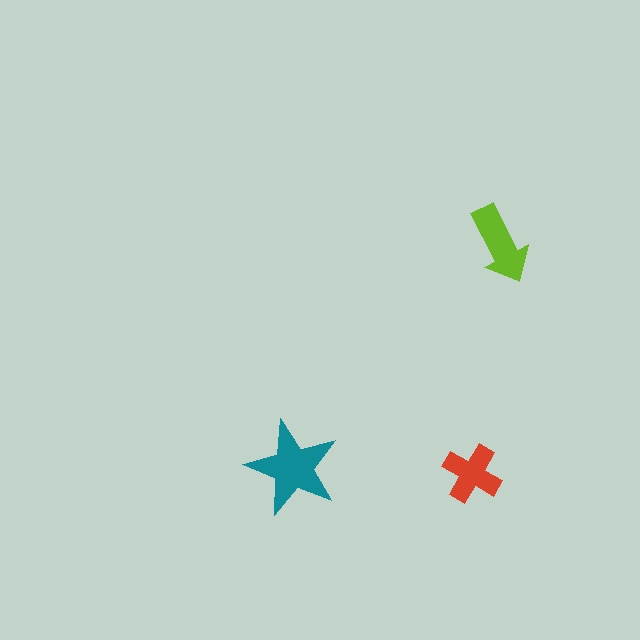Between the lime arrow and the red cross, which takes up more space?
The lime arrow.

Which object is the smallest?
The red cross.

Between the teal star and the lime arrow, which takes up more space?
The teal star.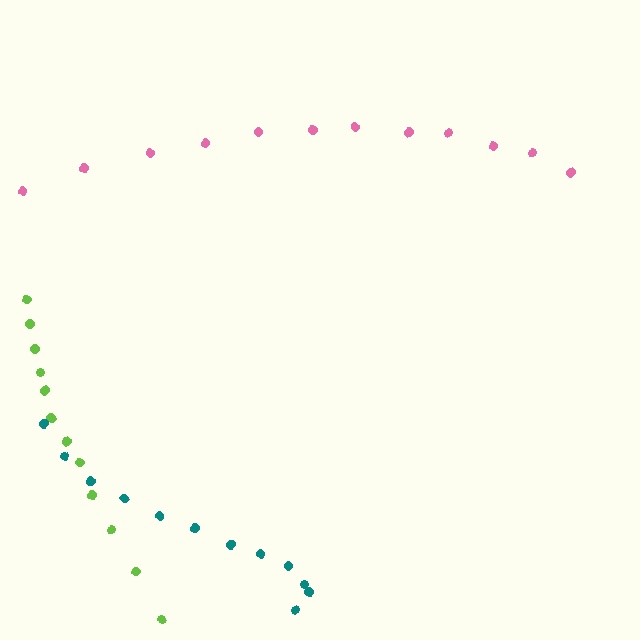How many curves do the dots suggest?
There are 3 distinct paths.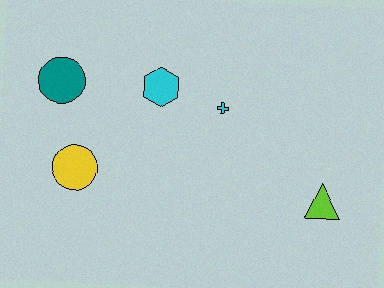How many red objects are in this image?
There are no red objects.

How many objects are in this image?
There are 5 objects.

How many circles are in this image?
There are 2 circles.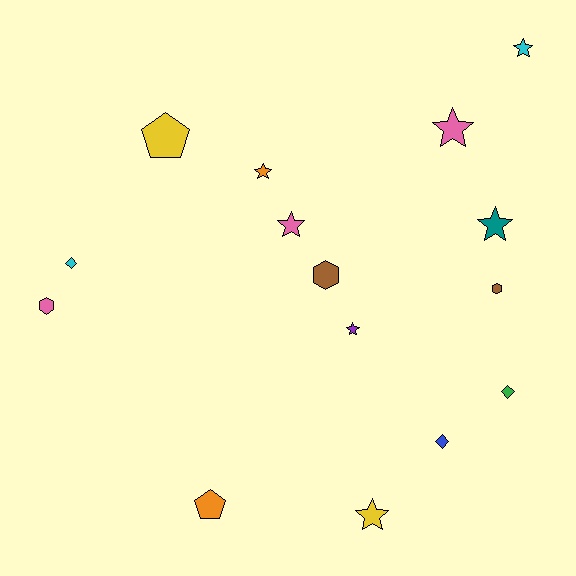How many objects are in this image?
There are 15 objects.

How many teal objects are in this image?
There is 1 teal object.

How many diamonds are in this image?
There are 3 diamonds.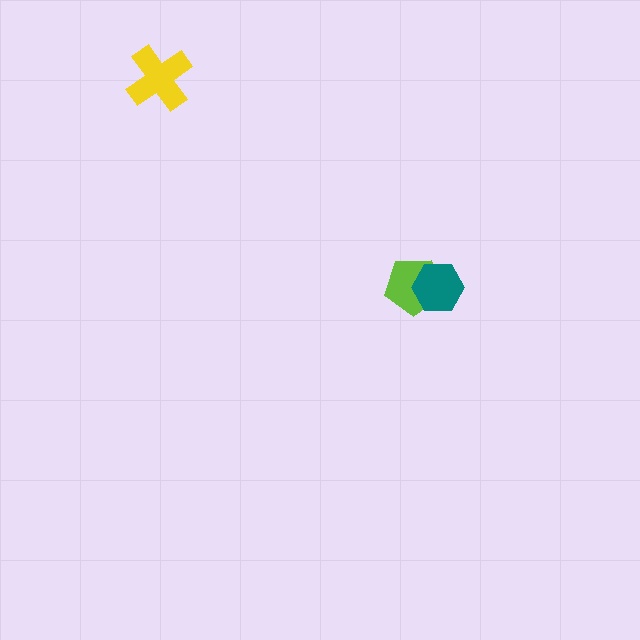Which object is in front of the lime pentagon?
The teal hexagon is in front of the lime pentagon.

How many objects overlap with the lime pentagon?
1 object overlaps with the lime pentagon.